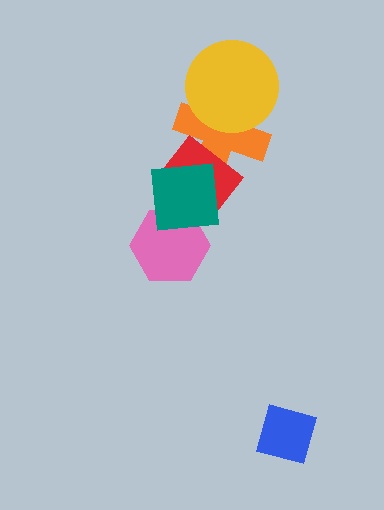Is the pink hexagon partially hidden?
Yes, it is partially covered by another shape.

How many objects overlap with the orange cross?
3 objects overlap with the orange cross.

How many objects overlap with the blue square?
0 objects overlap with the blue square.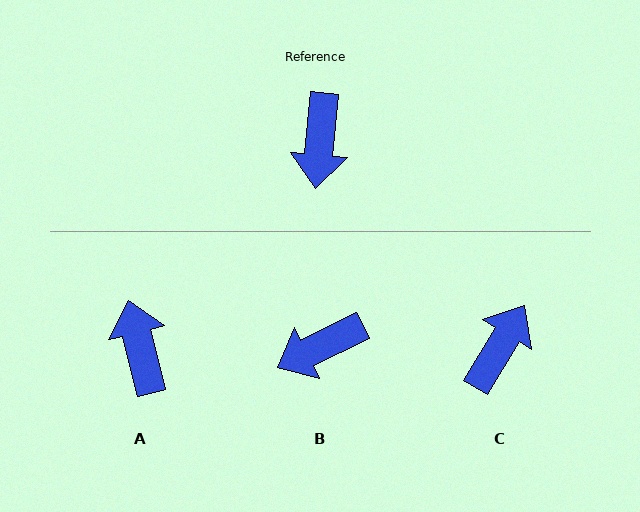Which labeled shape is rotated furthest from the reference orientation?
A, about 161 degrees away.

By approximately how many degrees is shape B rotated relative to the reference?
Approximately 58 degrees clockwise.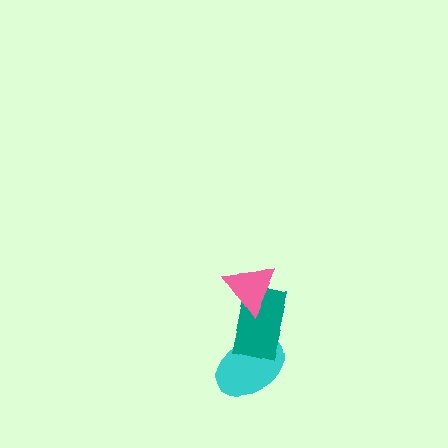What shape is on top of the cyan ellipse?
The teal rectangle is on top of the cyan ellipse.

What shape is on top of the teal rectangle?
The pink triangle is on top of the teal rectangle.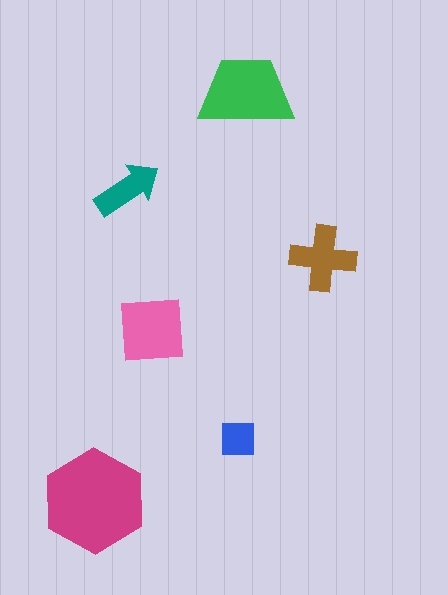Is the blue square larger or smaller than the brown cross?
Smaller.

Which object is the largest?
The magenta hexagon.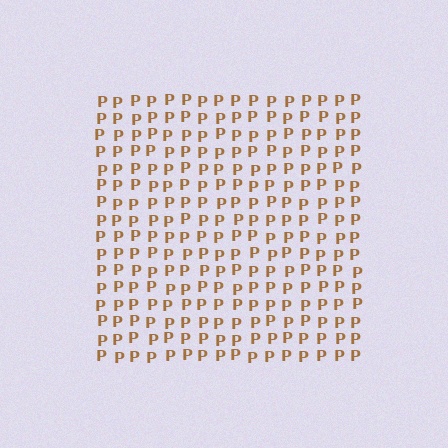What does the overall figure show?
The overall figure shows a square.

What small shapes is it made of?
It is made of small letter P's.